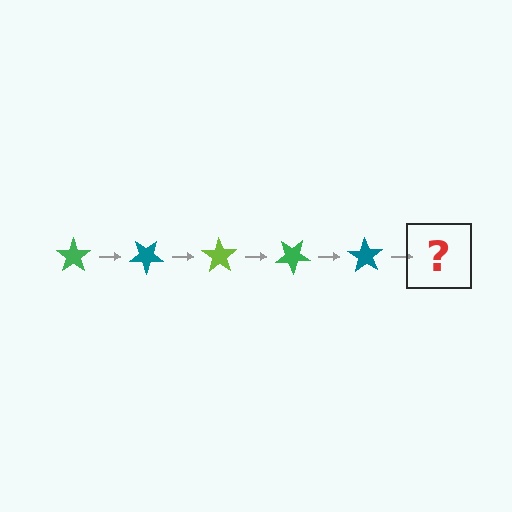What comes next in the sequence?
The next element should be a lime star, rotated 175 degrees from the start.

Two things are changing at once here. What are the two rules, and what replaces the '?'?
The two rules are that it rotates 35 degrees each step and the color cycles through green, teal, and lime. The '?' should be a lime star, rotated 175 degrees from the start.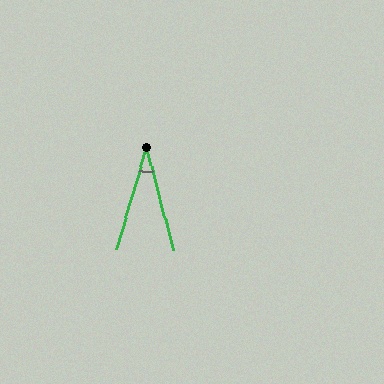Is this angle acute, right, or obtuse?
It is acute.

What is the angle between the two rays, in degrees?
Approximately 31 degrees.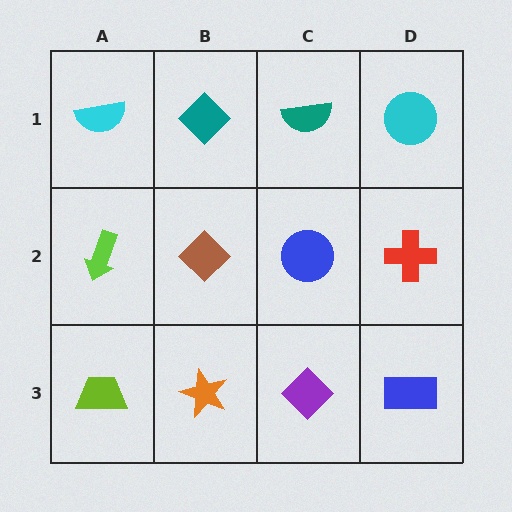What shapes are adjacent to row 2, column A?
A cyan semicircle (row 1, column A), a lime trapezoid (row 3, column A), a brown diamond (row 2, column B).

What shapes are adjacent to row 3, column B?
A brown diamond (row 2, column B), a lime trapezoid (row 3, column A), a purple diamond (row 3, column C).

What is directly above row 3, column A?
A lime arrow.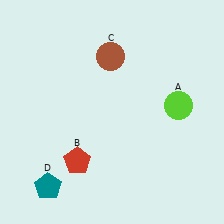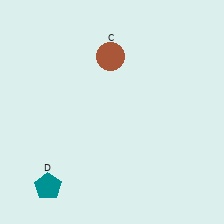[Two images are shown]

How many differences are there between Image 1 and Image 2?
There are 2 differences between the two images.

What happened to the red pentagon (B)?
The red pentagon (B) was removed in Image 2. It was in the bottom-left area of Image 1.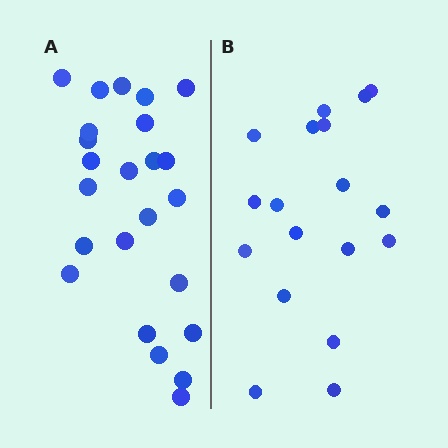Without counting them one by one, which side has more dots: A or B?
Region A (the left region) has more dots.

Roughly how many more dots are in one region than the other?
Region A has about 6 more dots than region B.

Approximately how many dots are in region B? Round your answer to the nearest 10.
About 20 dots. (The exact count is 18, which rounds to 20.)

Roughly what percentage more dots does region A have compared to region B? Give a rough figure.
About 35% more.